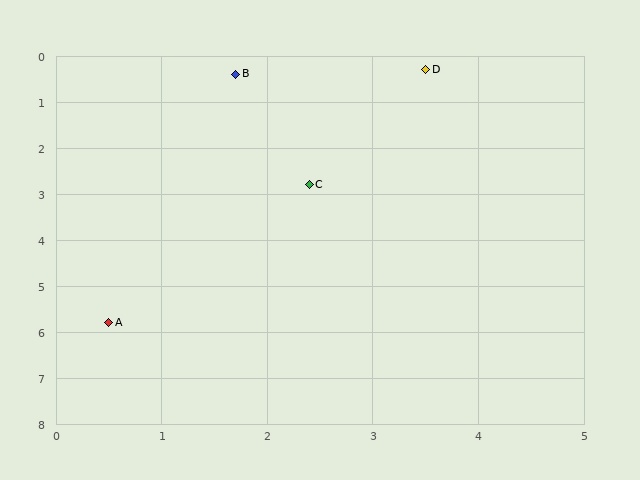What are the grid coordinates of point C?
Point C is at approximately (2.4, 2.8).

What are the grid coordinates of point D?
Point D is at approximately (3.5, 0.3).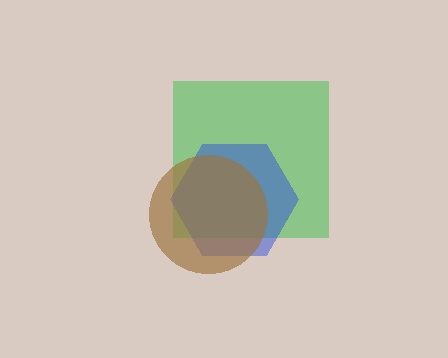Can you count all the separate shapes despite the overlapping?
Yes, there are 3 separate shapes.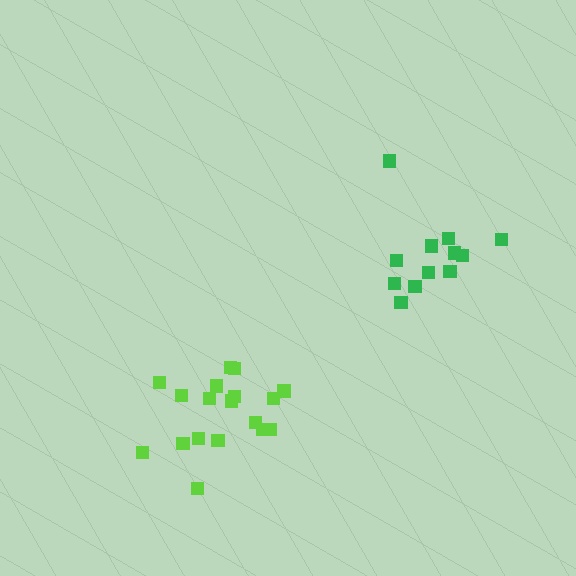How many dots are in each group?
Group 1: 18 dots, Group 2: 12 dots (30 total).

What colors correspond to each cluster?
The clusters are colored: lime, green.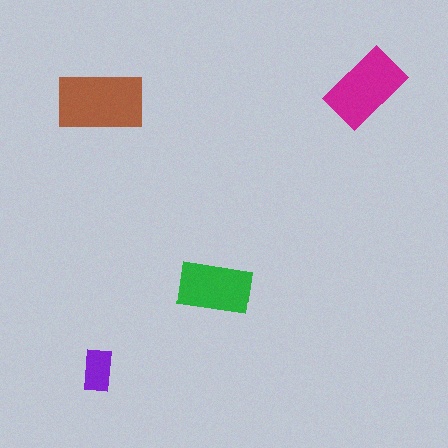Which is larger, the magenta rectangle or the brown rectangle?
The brown one.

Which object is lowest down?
The purple rectangle is bottommost.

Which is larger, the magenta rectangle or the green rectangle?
The magenta one.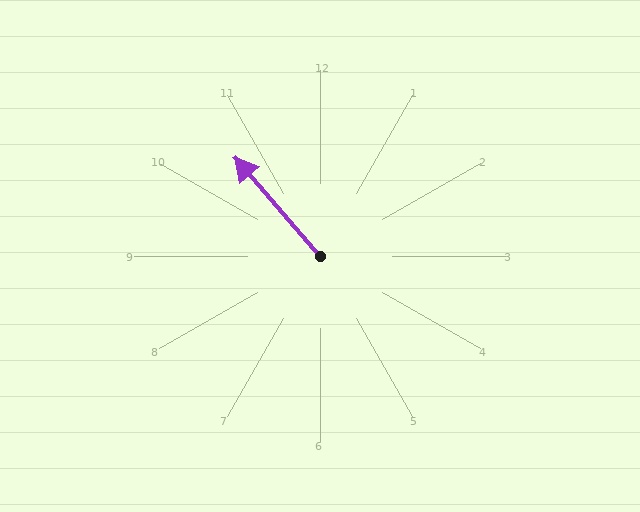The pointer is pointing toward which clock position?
Roughly 11 o'clock.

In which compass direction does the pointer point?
Northwest.